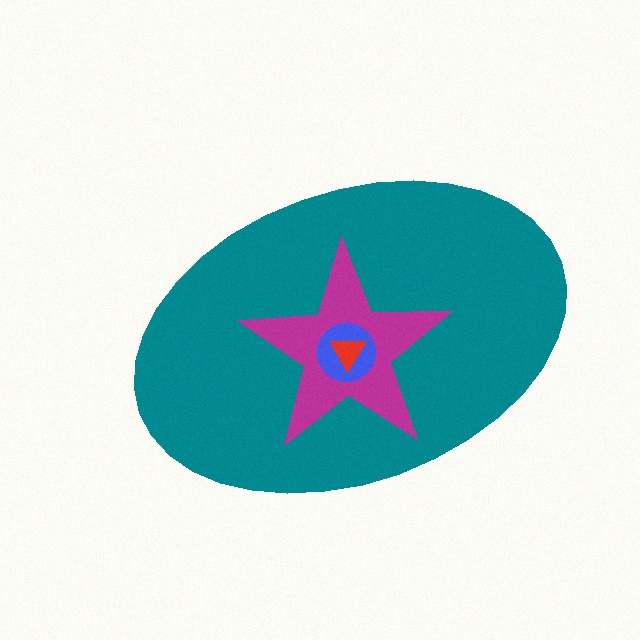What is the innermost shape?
The red triangle.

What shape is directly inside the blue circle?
The red triangle.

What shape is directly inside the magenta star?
The blue circle.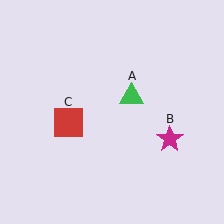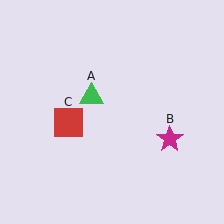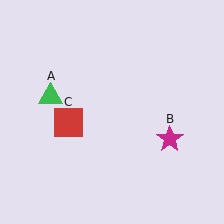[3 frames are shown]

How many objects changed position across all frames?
1 object changed position: green triangle (object A).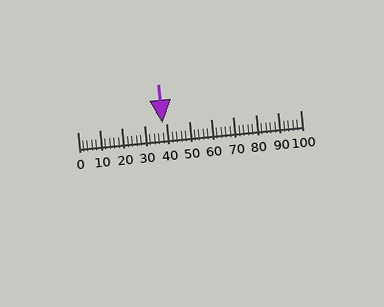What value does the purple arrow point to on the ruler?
The purple arrow points to approximately 38.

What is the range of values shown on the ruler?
The ruler shows values from 0 to 100.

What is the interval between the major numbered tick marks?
The major tick marks are spaced 10 units apart.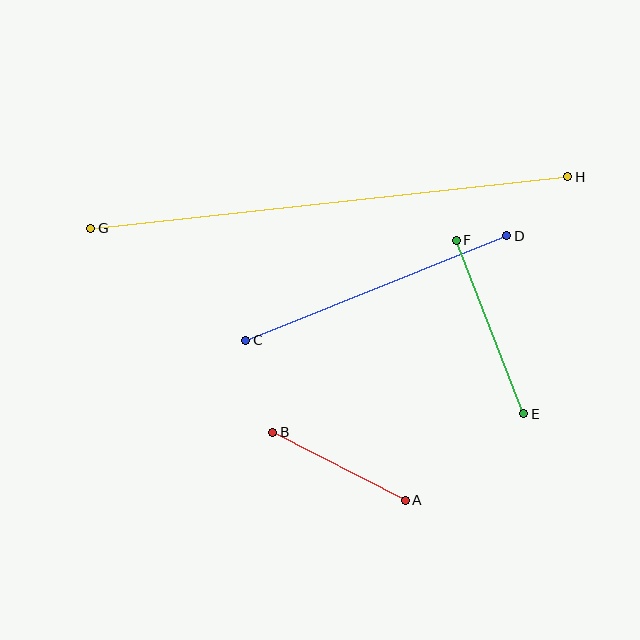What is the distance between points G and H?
The distance is approximately 480 pixels.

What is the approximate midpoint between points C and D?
The midpoint is at approximately (376, 288) pixels.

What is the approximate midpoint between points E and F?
The midpoint is at approximately (490, 327) pixels.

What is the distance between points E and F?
The distance is approximately 186 pixels.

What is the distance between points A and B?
The distance is approximately 149 pixels.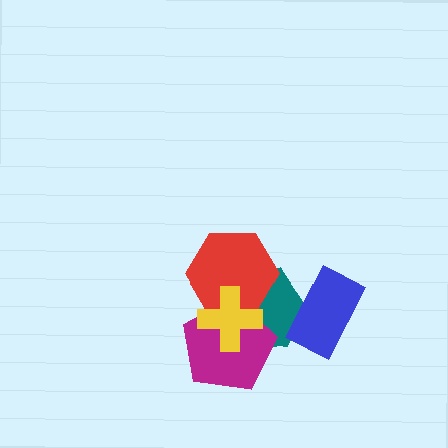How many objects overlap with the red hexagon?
3 objects overlap with the red hexagon.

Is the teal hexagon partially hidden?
Yes, it is partially covered by another shape.